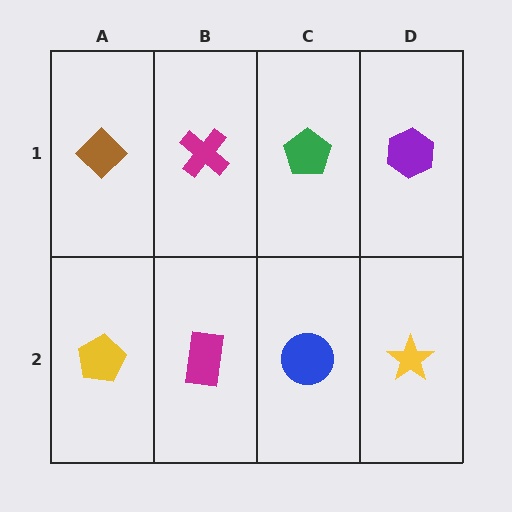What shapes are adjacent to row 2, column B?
A magenta cross (row 1, column B), a yellow pentagon (row 2, column A), a blue circle (row 2, column C).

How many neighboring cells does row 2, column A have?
2.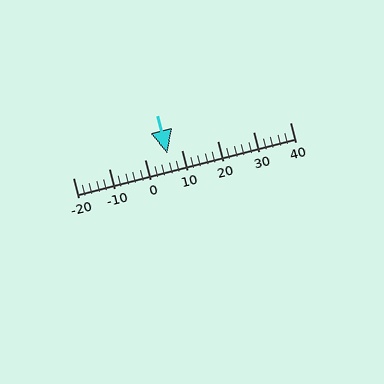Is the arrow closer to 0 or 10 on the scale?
The arrow is closer to 10.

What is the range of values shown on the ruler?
The ruler shows values from -20 to 40.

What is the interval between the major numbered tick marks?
The major tick marks are spaced 10 units apart.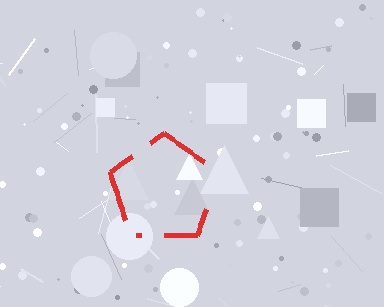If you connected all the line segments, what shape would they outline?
They would outline a pentagon.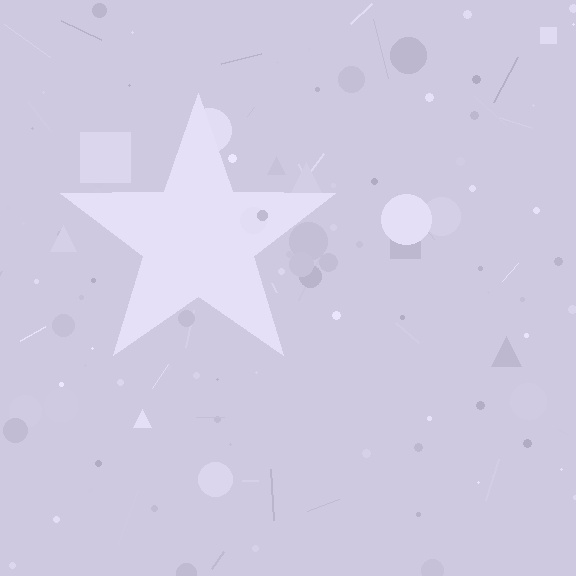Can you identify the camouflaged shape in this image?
The camouflaged shape is a star.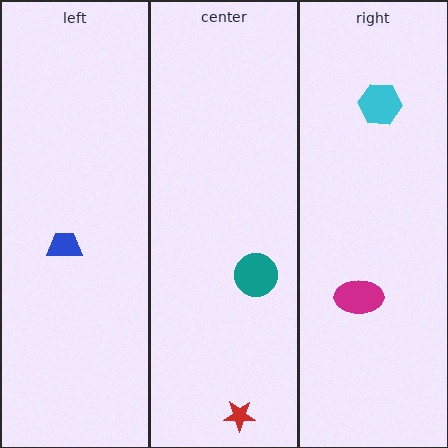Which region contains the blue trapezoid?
The left region.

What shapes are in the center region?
The red star, the teal circle.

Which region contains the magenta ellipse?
The right region.